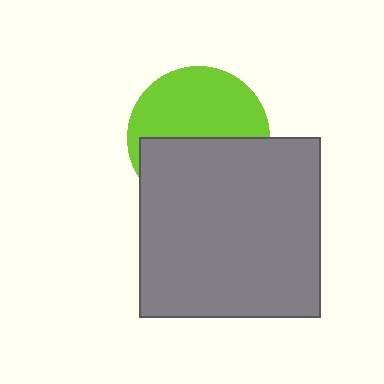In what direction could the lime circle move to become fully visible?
The lime circle could move up. That would shift it out from behind the gray square entirely.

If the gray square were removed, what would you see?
You would see the complete lime circle.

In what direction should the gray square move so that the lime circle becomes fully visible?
The gray square should move down. That is the shortest direction to clear the overlap and leave the lime circle fully visible.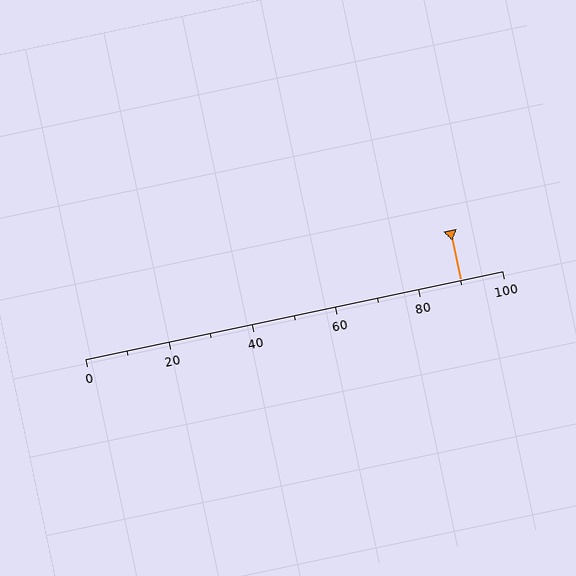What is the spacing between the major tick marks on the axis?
The major ticks are spaced 20 apart.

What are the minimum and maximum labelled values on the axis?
The axis runs from 0 to 100.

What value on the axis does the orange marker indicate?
The marker indicates approximately 90.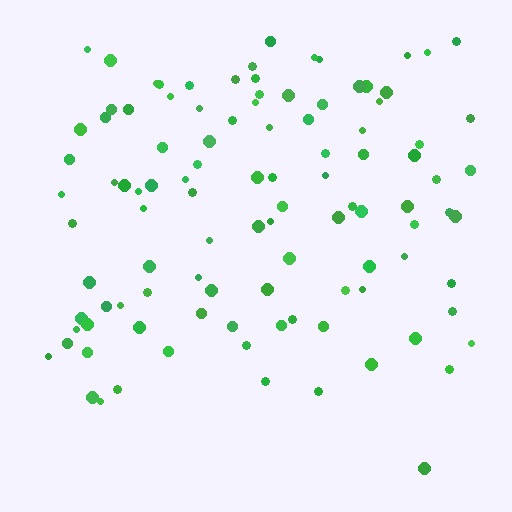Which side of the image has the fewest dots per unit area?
The bottom.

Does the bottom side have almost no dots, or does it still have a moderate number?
Still a moderate number, just noticeably fewer than the top.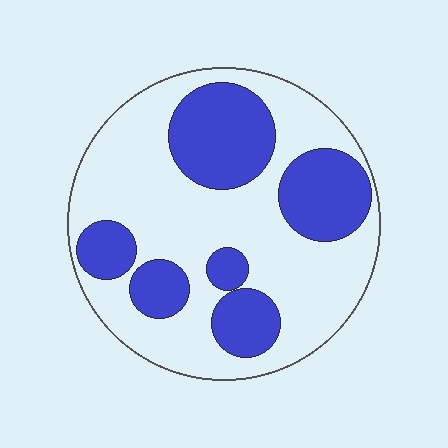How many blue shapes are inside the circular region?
6.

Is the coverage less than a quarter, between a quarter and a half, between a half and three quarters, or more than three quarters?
Between a quarter and a half.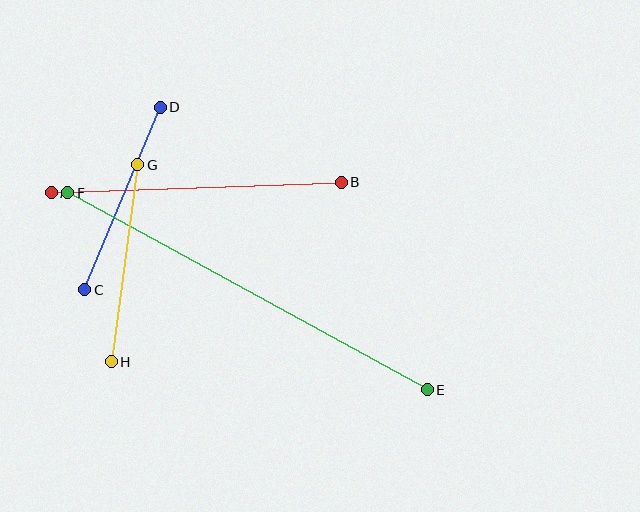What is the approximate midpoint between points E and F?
The midpoint is at approximately (248, 291) pixels.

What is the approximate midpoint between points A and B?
The midpoint is at approximately (196, 188) pixels.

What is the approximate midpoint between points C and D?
The midpoint is at approximately (123, 199) pixels.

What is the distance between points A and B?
The distance is approximately 290 pixels.